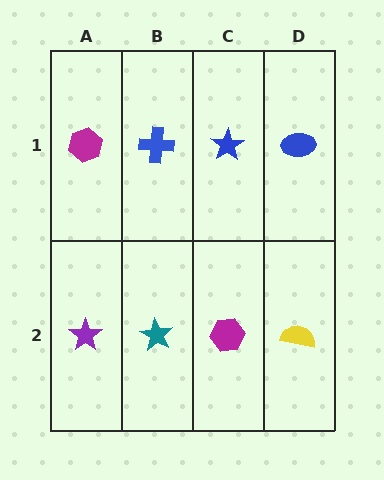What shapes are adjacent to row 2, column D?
A blue ellipse (row 1, column D), a magenta hexagon (row 2, column C).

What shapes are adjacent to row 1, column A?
A purple star (row 2, column A), a blue cross (row 1, column B).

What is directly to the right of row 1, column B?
A blue star.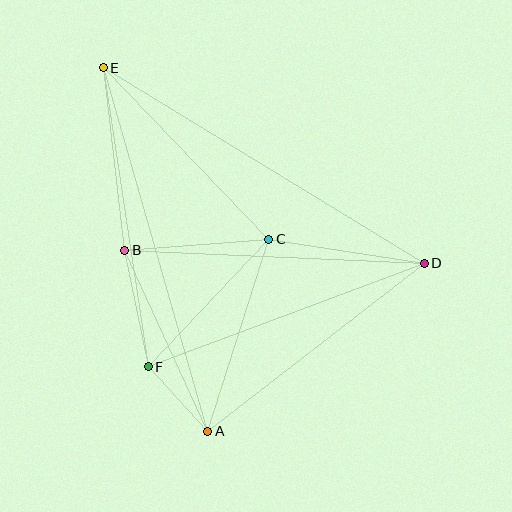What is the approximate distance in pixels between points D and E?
The distance between D and E is approximately 376 pixels.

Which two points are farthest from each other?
Points A and E are farthest from each other.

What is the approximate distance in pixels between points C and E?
The distance between C and E is approximately 238 pixels.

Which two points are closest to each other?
Points A and F are closest to each other.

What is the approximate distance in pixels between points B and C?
The distance between B and C is approximately 144 pixels.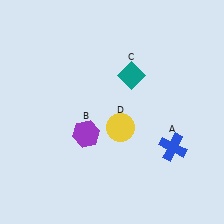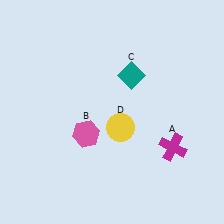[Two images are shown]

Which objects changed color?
A changed from blue to magenta. B changed from purple to pink.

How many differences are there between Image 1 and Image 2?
There are 2 differences between the two images.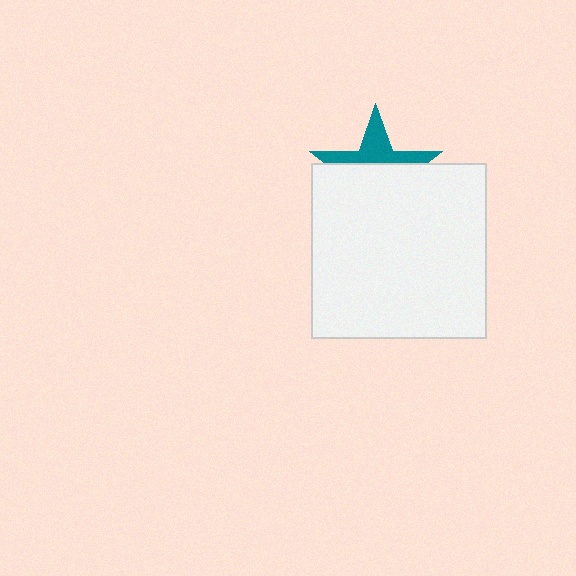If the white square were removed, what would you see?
You would see the complete teal star.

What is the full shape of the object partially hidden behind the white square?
The partially hidden object is a teal star.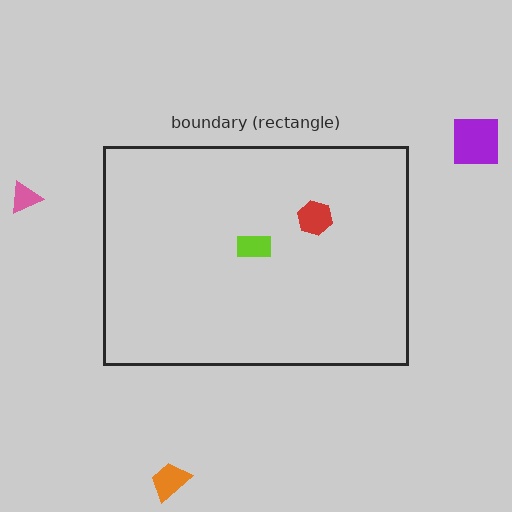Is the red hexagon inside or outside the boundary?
Inside.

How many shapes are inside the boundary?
2 inside, 3 outside.